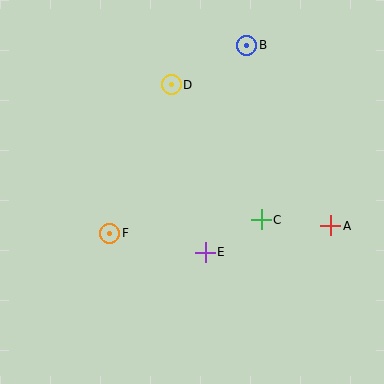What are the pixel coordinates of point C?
Point C is at (261, 220).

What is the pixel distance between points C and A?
The distance between C and A is 70 pixels.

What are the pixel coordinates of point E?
Point E is at (205, 252).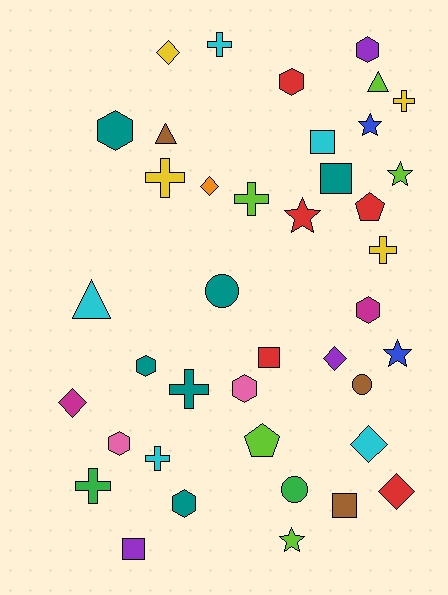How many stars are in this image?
There are 5 stars.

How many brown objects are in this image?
There are 3 brown objects.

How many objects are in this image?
There are 40 objects.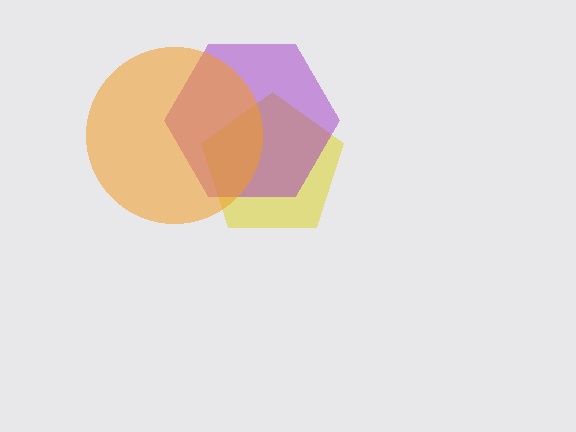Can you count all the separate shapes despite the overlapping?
Yes, there are 3 separate shapes.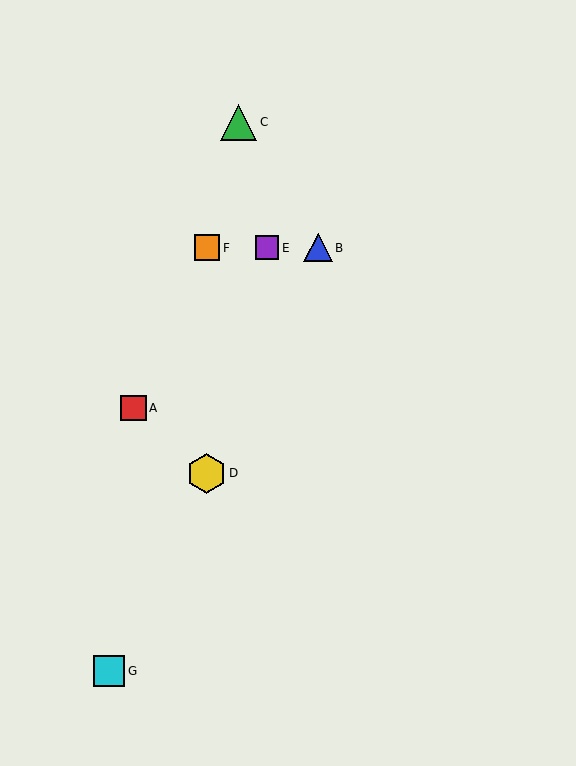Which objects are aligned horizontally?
Objects B, E, F are aligned horizontally.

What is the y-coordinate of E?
Object E is at y≈248.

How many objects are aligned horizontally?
3 objects (B, E, F) are aligned horizontally.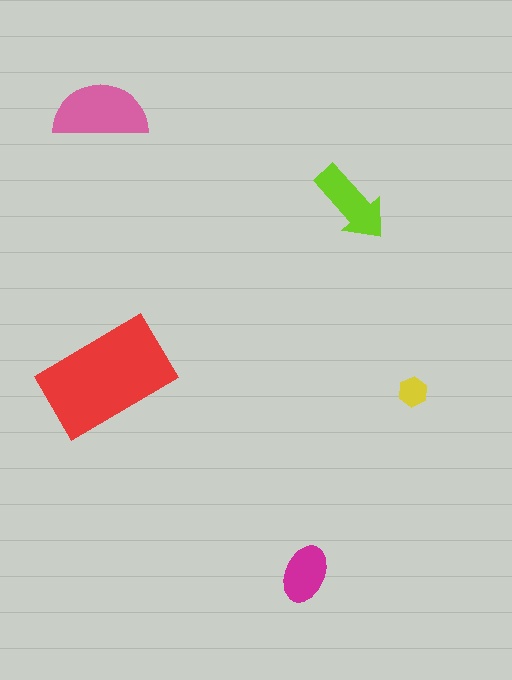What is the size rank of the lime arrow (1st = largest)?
3rd.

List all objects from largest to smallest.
The red rectangle, the pink semicircle, the lime arrow, the magenta ellipse, the yellow hexagon.